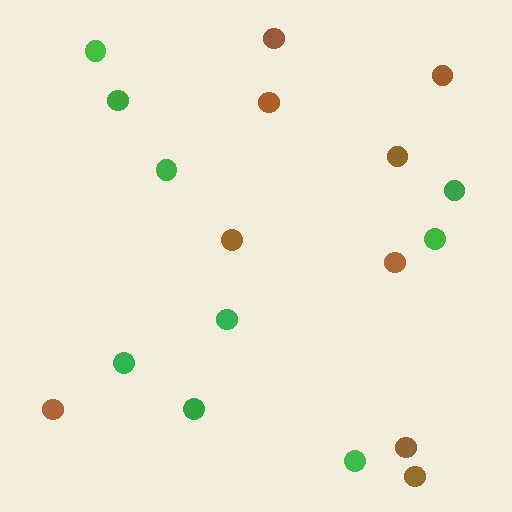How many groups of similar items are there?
There are 2 groups: one group of green circles (9) and one group of brown circles (9).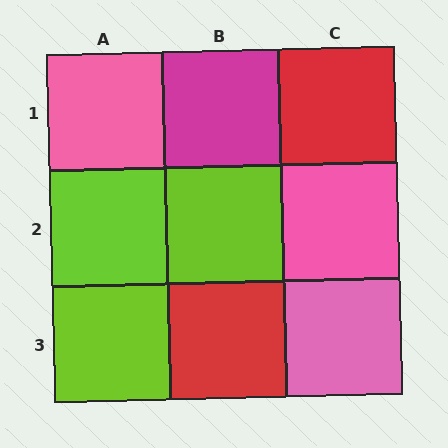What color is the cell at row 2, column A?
Lime.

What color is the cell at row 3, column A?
Lime.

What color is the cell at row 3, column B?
Red.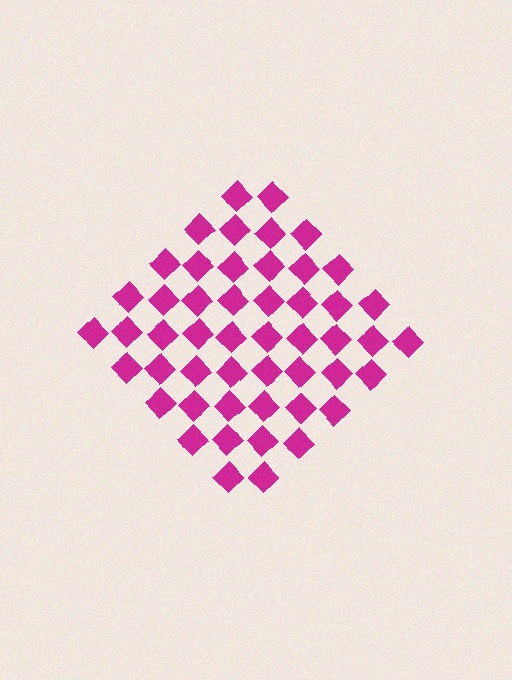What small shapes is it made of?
It is made of small diamonds.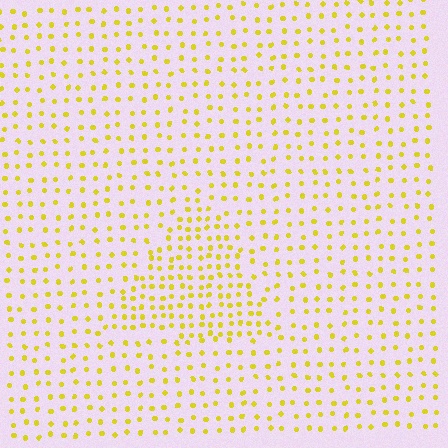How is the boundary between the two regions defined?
The boundary is defined by a change in element density (approximately 1.8x ratio). All elements are the same color, size, and shape.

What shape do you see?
I see a triangle.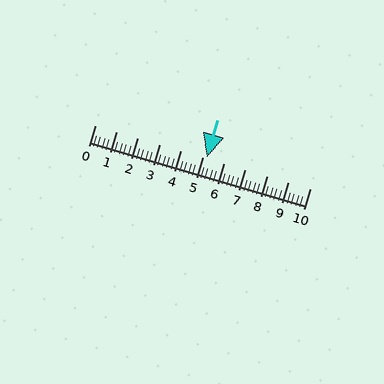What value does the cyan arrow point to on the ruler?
The cyan arrow points to approximately 5.2.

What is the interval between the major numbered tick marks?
The major tick marks are spaced 1 units apart.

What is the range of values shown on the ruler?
The ruler shows values from 0 to 10.